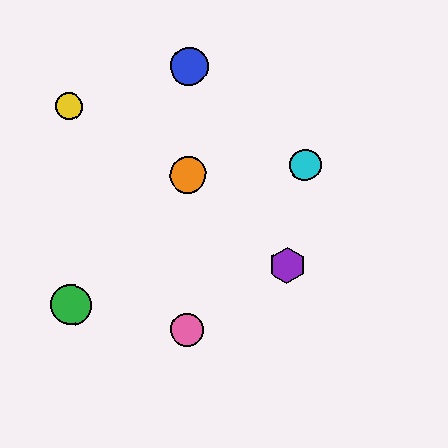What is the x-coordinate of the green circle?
The green circle is at x≈71.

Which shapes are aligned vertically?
The red circle, the blue circle, the orange circle, the pink circle are aligned vertically.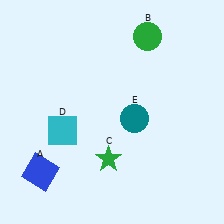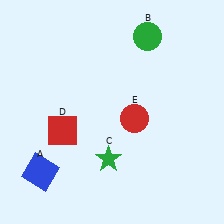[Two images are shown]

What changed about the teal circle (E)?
In Image 1, E is teal. In Image 2, it changed to red.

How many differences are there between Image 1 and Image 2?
There are 2 differences between the two images.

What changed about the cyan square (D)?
In Image 1, D is cyan. In Image 2, it changed to red.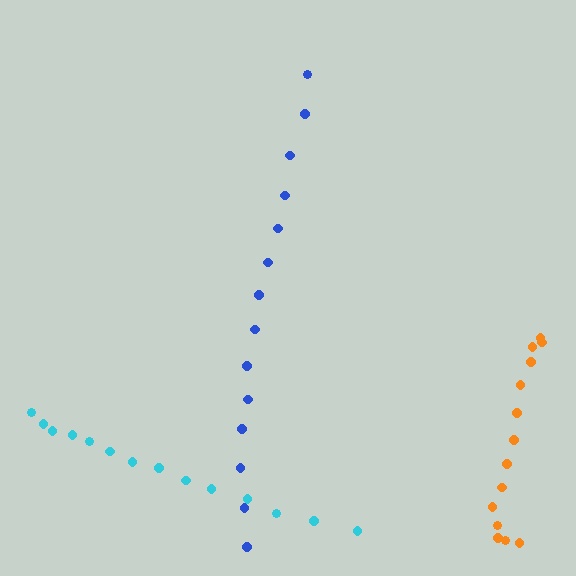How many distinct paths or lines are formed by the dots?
There are 3 distinct paths.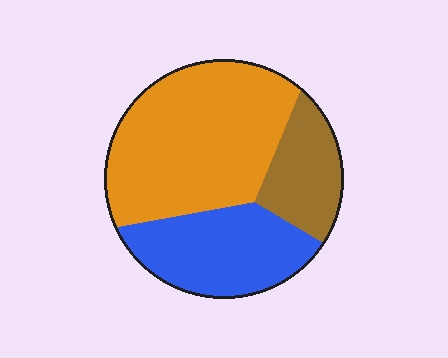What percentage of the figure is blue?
Blue covers 29% of the figure.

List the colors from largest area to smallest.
From largest to smallest: orange, blue, brown.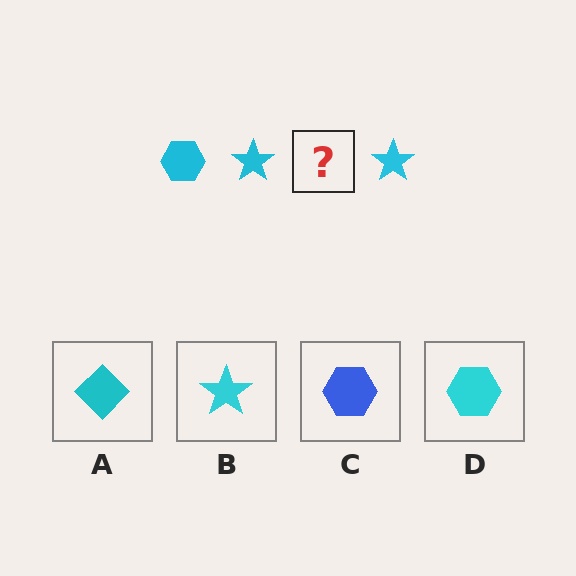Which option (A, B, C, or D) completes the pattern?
D.